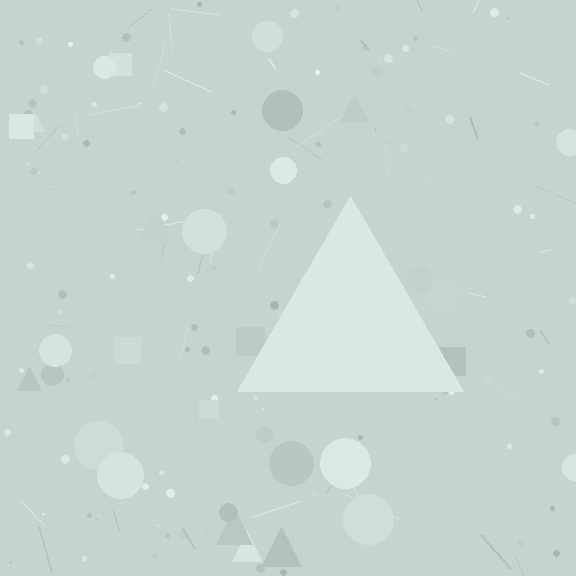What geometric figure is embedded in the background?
A triangle is embedded in the background.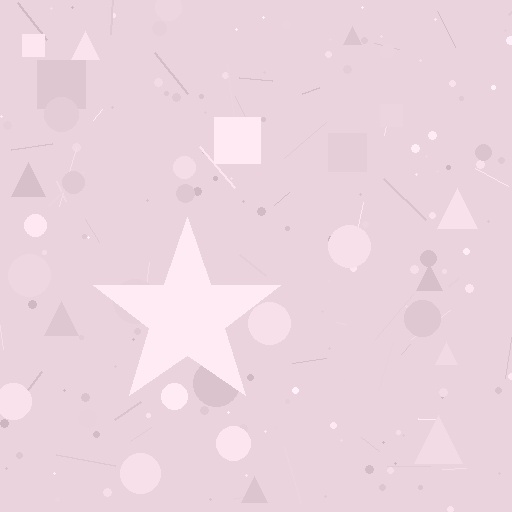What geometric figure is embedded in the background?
A star is embedded in the background.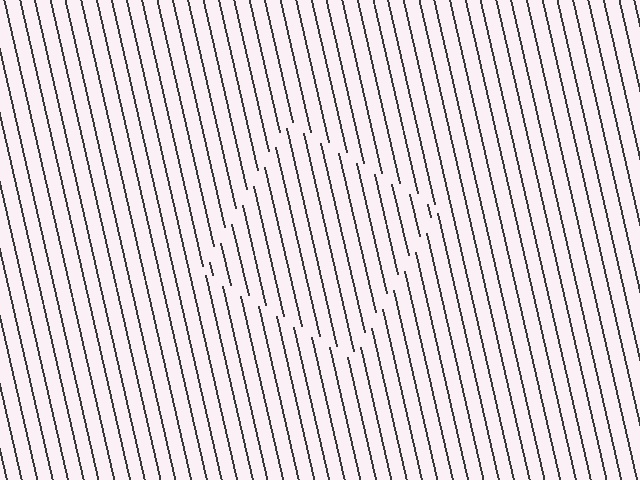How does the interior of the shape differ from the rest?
The interior of the shape contains the same grating, shifted by half a period — the contour is defined by the phase discontinuity where line-ends from the inner and outer gratings abut.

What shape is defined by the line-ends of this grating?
An illusory square. The interior of the shape contains the same grating, shifted by half a period — the contour is defined by the phase discontinuity where line-ends from the inner and outer gratings abut.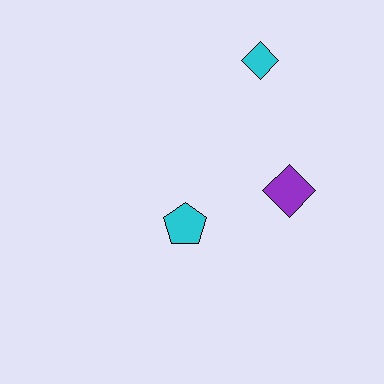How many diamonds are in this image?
There are 2 diamonds.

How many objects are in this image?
There are 3 objects.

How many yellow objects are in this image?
There are no yellow objects.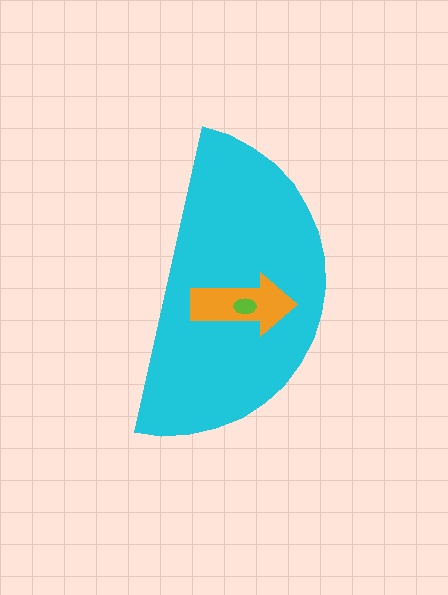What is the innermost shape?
The lime ellipse.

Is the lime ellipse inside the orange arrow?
Yes.